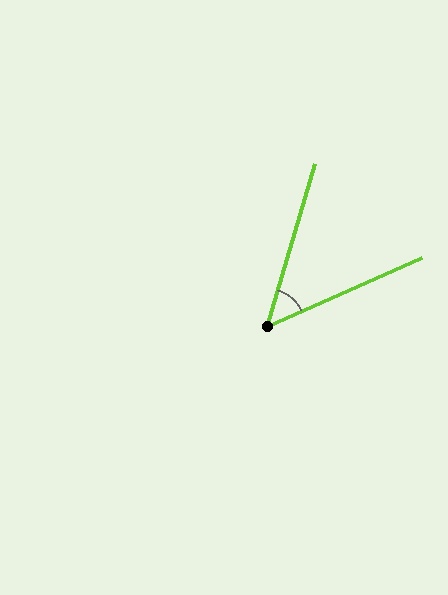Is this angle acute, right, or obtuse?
It is acute.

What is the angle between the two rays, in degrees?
Approximately 49 degrees.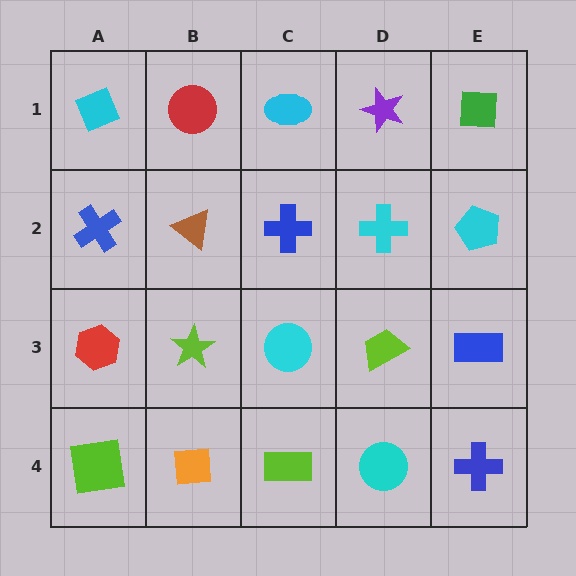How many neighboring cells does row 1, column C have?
3.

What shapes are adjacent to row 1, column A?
A blue cross (row 2, column A), a red circle (row 1, column B).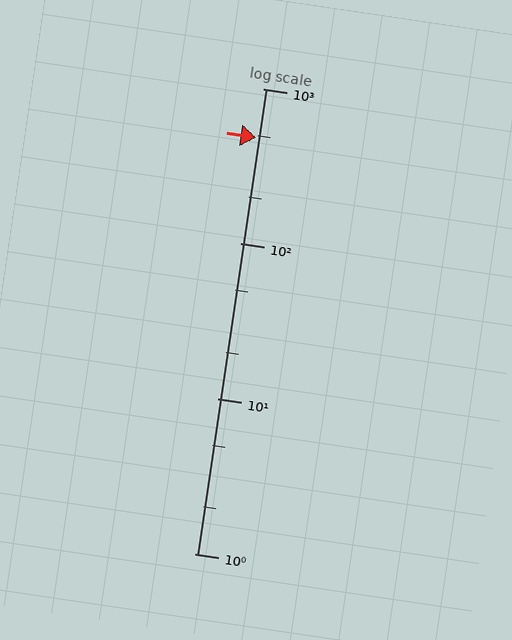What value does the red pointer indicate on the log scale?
The pointer indicates approximately 480.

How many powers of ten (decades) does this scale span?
The scale spans 3 decades, from 1 to 1000.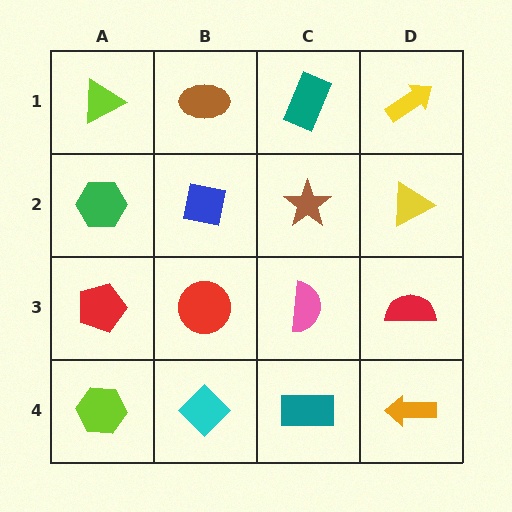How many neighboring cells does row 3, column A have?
3.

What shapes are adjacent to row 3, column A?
A green hexagon (row 2, column A), a lime hexagon (row 4, column A), a red circle (row 3, column B).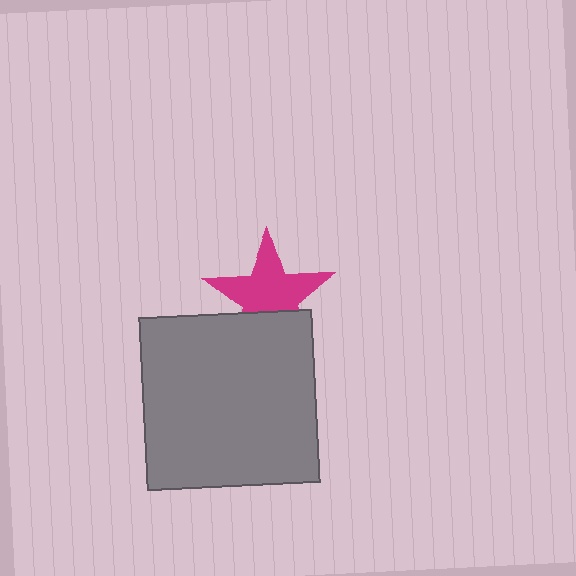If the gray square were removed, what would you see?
You would see the complete magenta star.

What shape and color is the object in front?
The object in front is a gray square.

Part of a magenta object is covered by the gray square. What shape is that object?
It is a star.